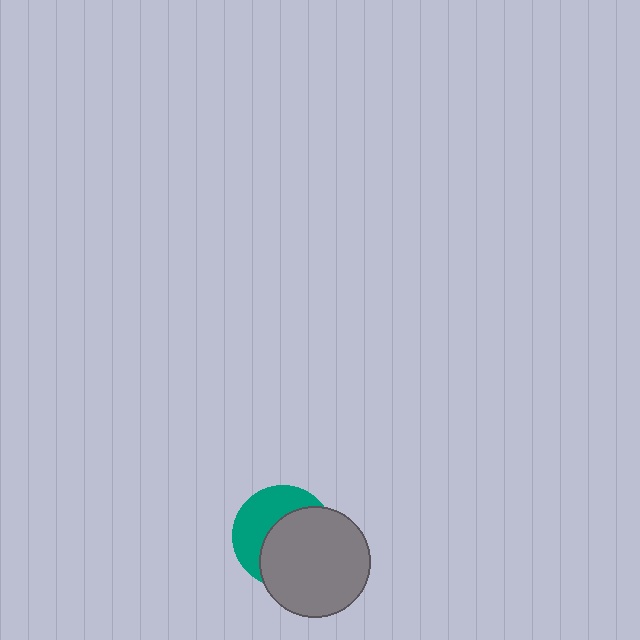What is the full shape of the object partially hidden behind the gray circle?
The partially hidden object is a teal circle.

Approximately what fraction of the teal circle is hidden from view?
Roughly 57% of the teal circle is hidden behind the gray circle.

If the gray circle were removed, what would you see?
You would see the complete teal circle.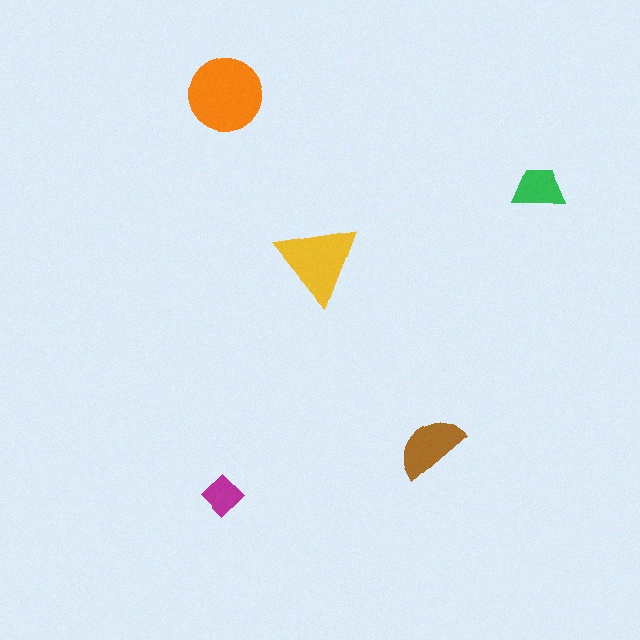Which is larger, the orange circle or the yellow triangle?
The orange circle.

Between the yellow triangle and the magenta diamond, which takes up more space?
The yellow triangle.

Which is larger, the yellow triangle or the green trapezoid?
The yellow triangle.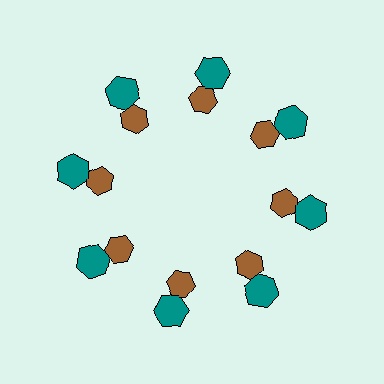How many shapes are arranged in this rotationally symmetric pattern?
There are 16 shapes, arranged in 8 groups of 2.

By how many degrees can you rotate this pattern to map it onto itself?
The pattern maps onto itself every 45 degrees of rotation.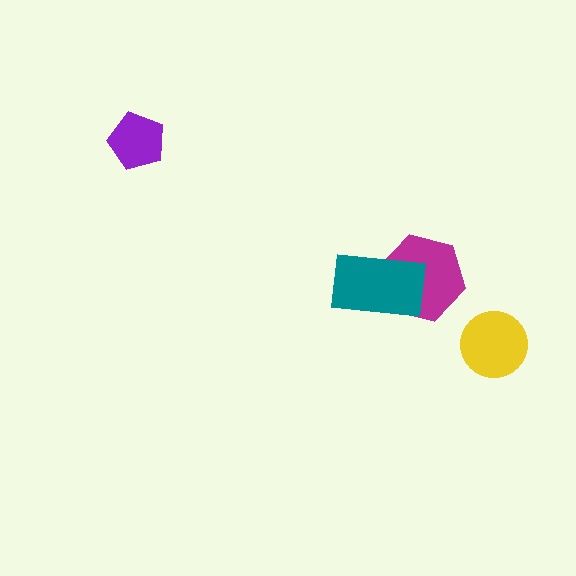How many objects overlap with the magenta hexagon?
1 object overlaps with the magenta hexagon.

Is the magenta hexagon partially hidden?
Yes, it is partially covered by another shape.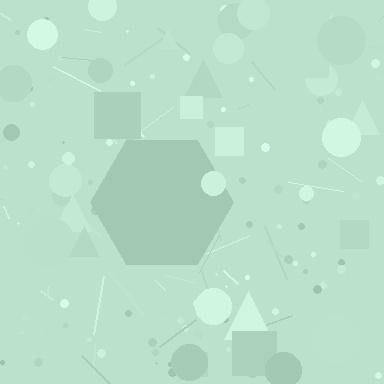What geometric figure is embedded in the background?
A hexagon is embedded in the background.